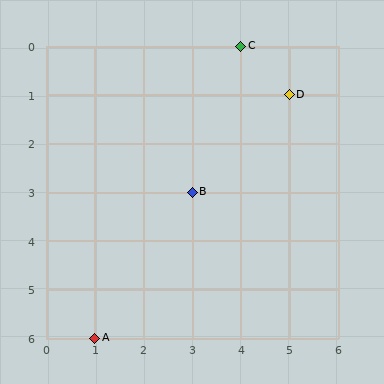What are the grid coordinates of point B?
Point B is at grid coordinates (3, 3).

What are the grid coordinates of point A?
Point A is at grid coordinates (1, 6).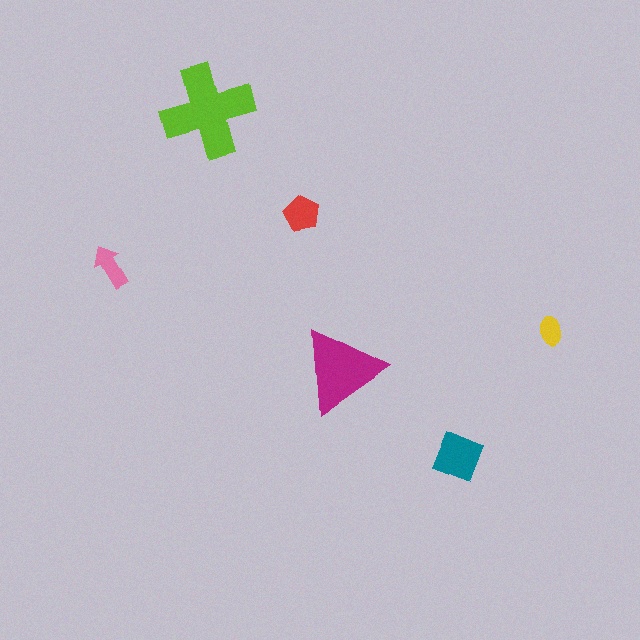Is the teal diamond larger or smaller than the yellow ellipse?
Larger.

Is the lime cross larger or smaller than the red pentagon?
Larger.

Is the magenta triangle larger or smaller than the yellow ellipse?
Larger.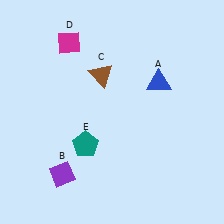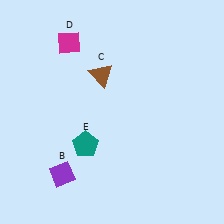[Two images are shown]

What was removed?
The blue triangle (A) was removed in Image 2.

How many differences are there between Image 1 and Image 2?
There is 1 difference between the two images.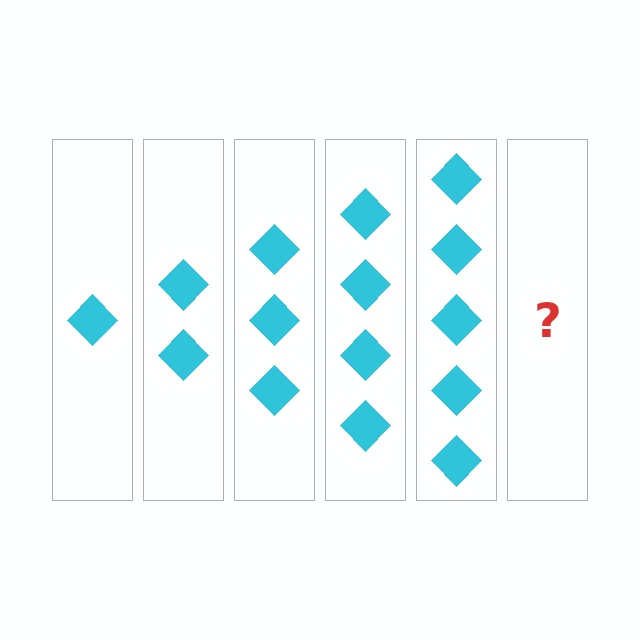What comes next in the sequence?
The next element should be 6 diamonds.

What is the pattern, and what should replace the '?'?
The pattern is that each step adds one more diamond. The '?' should be 6 diamonds.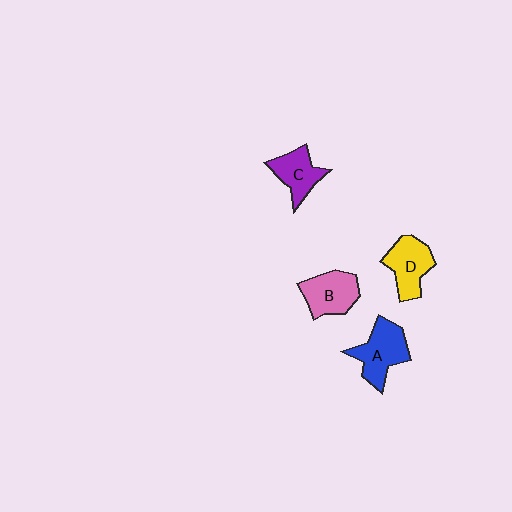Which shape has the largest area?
Shape A (blue).